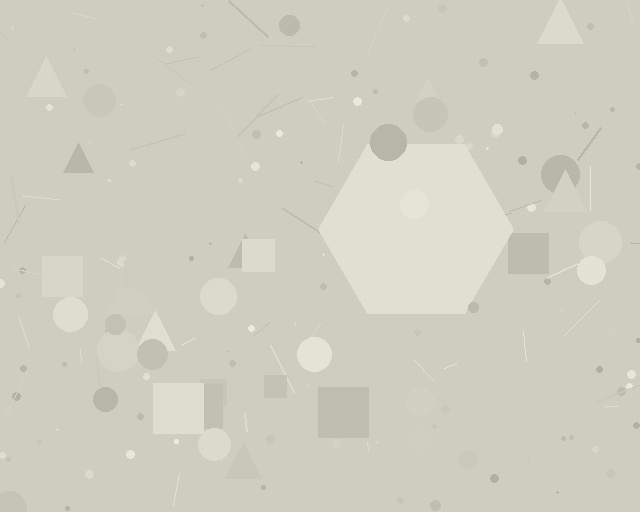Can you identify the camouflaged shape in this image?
The camouflaged shape is a hexagon.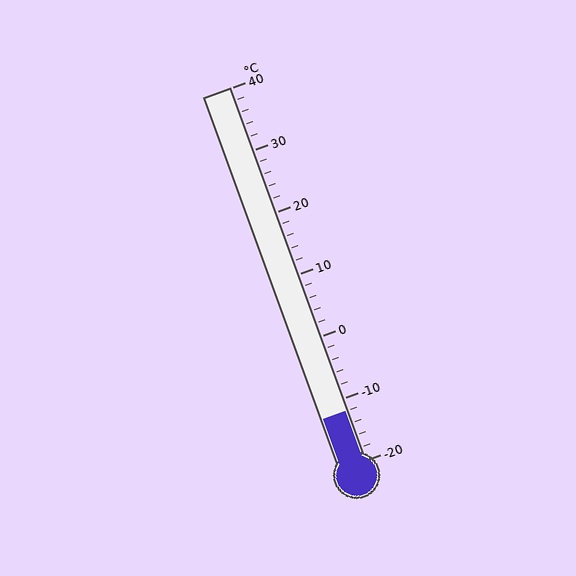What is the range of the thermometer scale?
The thermometer scale ranges from -20°C to 40°C.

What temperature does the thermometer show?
The thermometer shows approximately -12°C.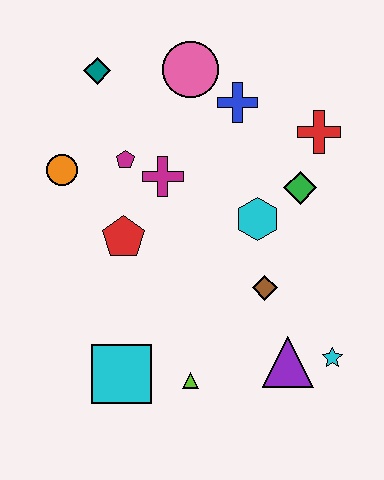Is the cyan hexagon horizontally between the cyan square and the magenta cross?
No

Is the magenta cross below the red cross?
Yes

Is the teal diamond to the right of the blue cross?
No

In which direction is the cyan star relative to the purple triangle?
The cyan star is to the right of the purple triangle.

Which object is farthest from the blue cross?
The cyan square is farthest from the blue cross.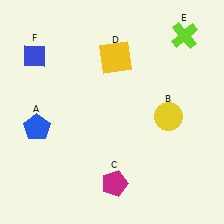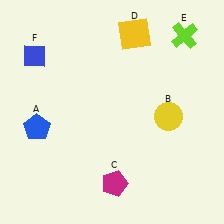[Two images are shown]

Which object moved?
The yellow square (D) moved up.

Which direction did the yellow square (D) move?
The yellow square (D) moved up.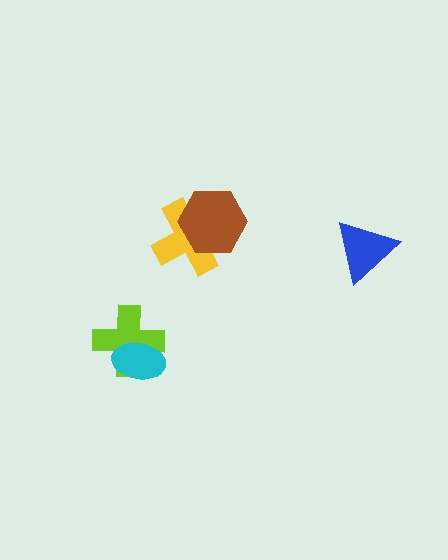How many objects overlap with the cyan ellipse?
1 object overlaps with the cyan ellipse.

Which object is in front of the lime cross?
The cyan ellipse is in front of the lime cross.